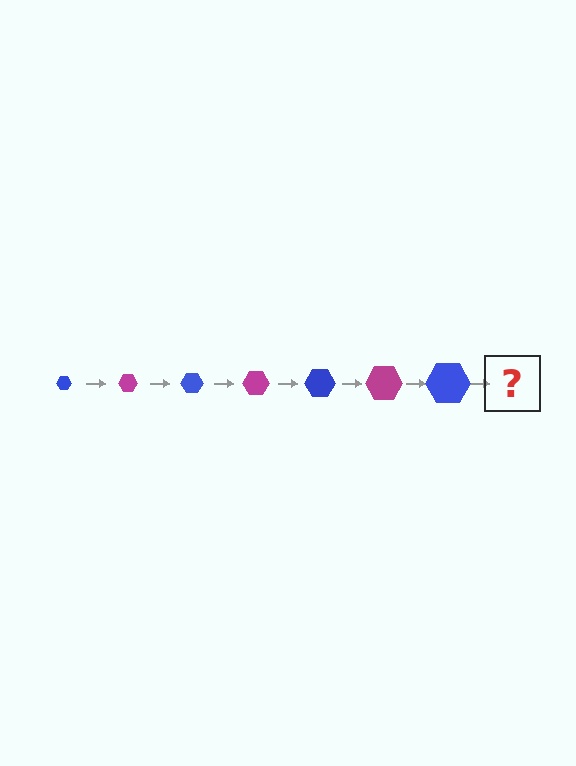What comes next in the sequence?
The next element should be a magenta hexagon, larger than the previous one.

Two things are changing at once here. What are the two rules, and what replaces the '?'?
The two rules are that the hexagon grows larger each step and the color cycles through blue and magenta. The '?' should be a magenta hexagon, larger than the previous one.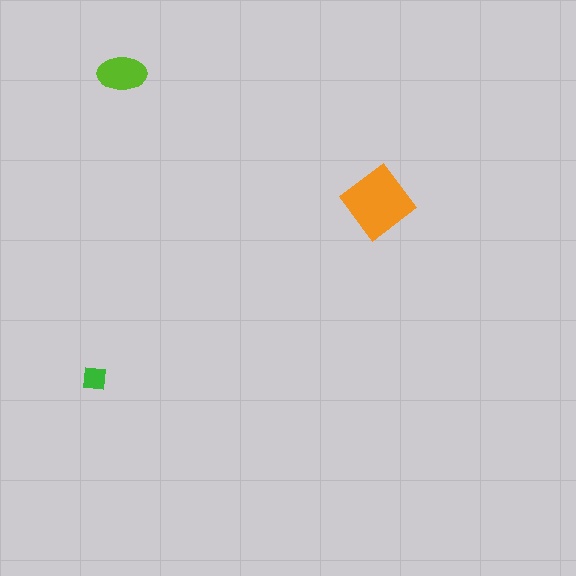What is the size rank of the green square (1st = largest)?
3rd.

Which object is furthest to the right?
The orange diamond is rightmost.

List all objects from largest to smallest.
The orange diamond, the lime ellipse, the green square.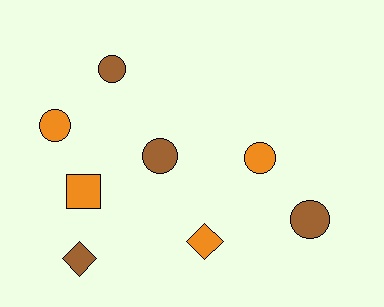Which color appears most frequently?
Brown, with 4 objects.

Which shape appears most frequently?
Circle, with 5 objects.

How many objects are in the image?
There are 8 objects.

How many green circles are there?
There are no green circles.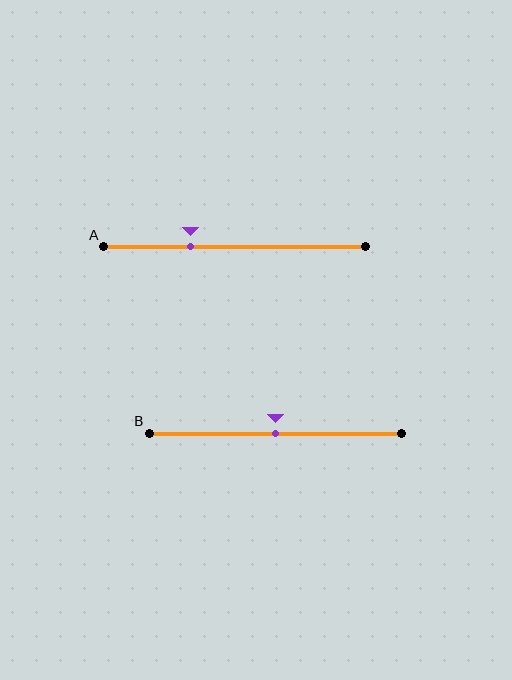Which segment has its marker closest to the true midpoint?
Segment B has its marker closest to the true midpoint.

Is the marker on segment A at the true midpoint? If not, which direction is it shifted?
No, the marker on segment A is shifted to the left by about 17% of the segment length.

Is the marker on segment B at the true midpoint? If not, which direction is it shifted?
Yes, the marker on segment B is at the true midpoint.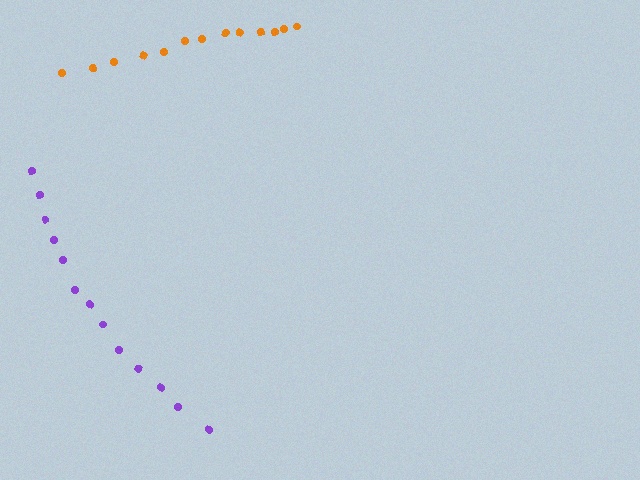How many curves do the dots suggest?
There are 2 distinct paths.